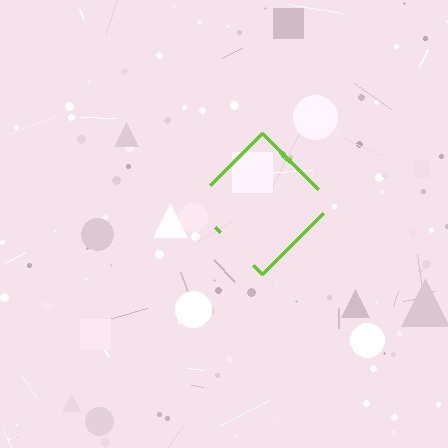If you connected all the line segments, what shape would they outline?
They would outline a diamond.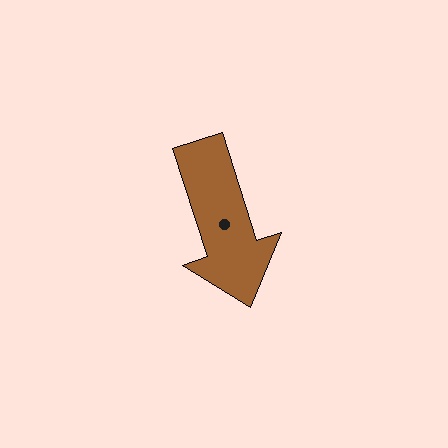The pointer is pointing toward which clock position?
Roughly 5 o'clock.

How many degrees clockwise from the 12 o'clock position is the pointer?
Approximately 162 degrees.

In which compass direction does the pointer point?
South.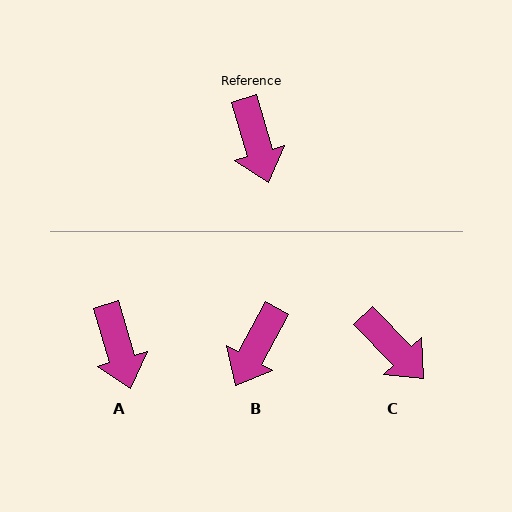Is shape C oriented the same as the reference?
No, it is off by about 28 degrees.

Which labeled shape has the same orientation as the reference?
A.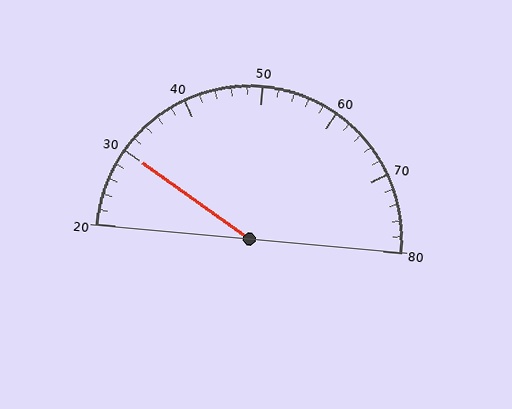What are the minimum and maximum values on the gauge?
The gauge ranges from 20 to 80.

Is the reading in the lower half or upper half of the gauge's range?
The reading is in the lower half of the range (20 to 80).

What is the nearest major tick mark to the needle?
The nearest major tick mark is 30.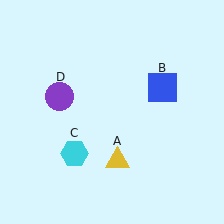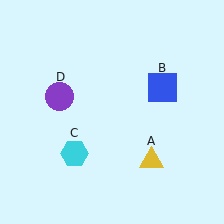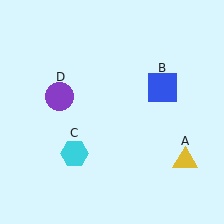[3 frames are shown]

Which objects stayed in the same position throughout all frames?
Blue square (object B) and cyan hexagon (object C) and purple circle (object D) remained stationary.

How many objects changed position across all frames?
1 object changed position: yellow triangle (object A).